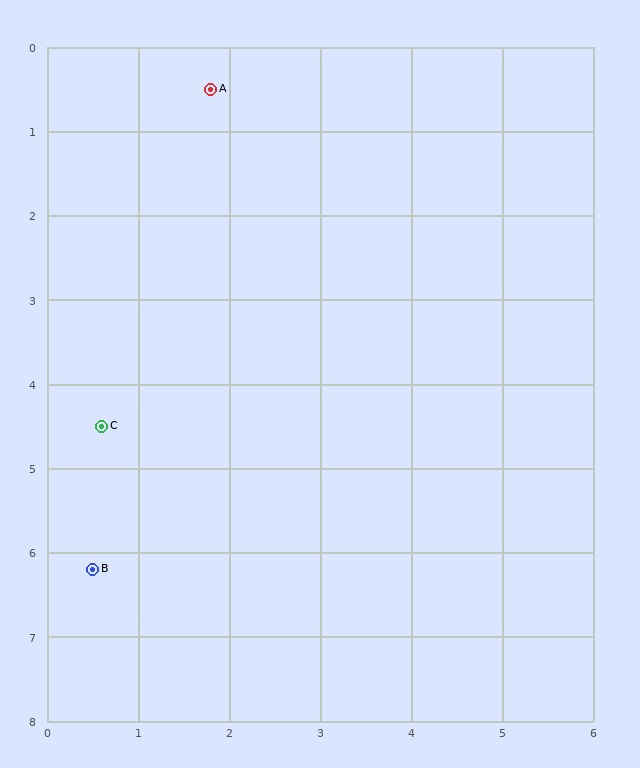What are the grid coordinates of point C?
Point C is at approximately (0.6, 4.5).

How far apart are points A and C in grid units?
Points A and C are about 4.2 grid units apart.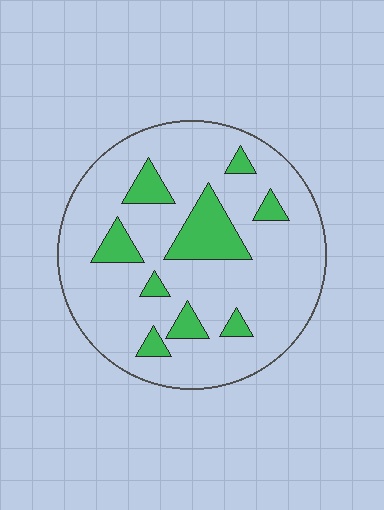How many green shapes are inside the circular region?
9.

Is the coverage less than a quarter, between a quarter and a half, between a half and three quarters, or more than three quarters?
Less than a quarter.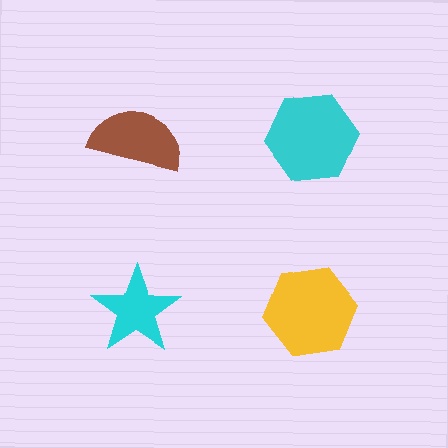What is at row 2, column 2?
A yellow hexagon.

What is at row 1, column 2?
A cyan hexagon.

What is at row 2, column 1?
A cyan star.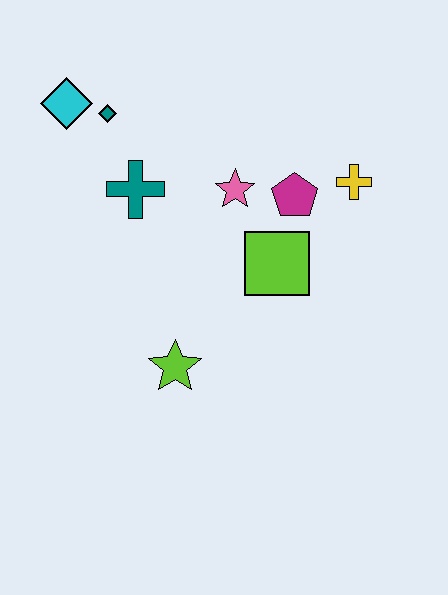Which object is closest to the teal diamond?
The cyan diamond is closest to the teal diamond.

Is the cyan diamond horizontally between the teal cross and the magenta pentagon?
No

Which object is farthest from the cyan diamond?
The yellow cross is farthest from the cyan diamond.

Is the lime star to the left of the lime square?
Yes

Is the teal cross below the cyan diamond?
Yes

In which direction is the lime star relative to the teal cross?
The lime star is below the teal cross.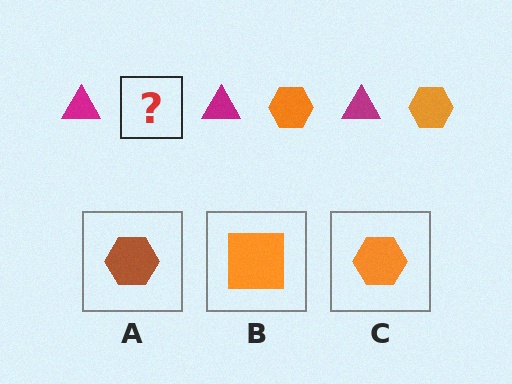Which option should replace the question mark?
Option C.